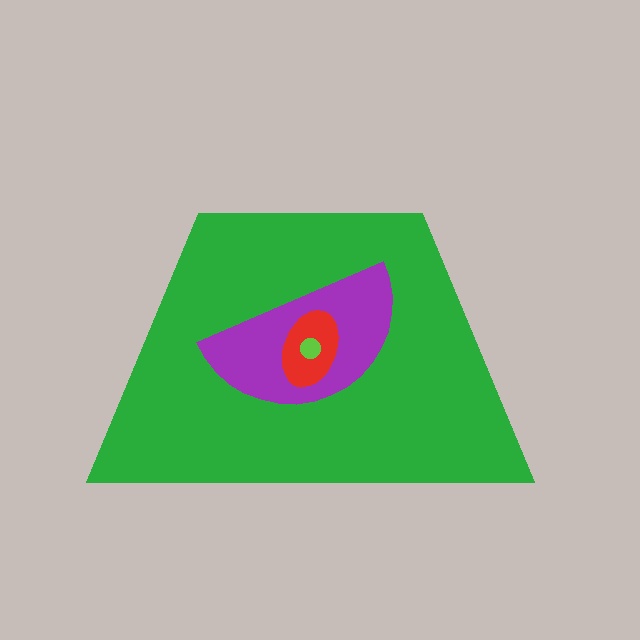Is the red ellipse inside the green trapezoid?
Yes.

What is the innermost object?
The lime circle.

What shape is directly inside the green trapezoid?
The purple semicircle.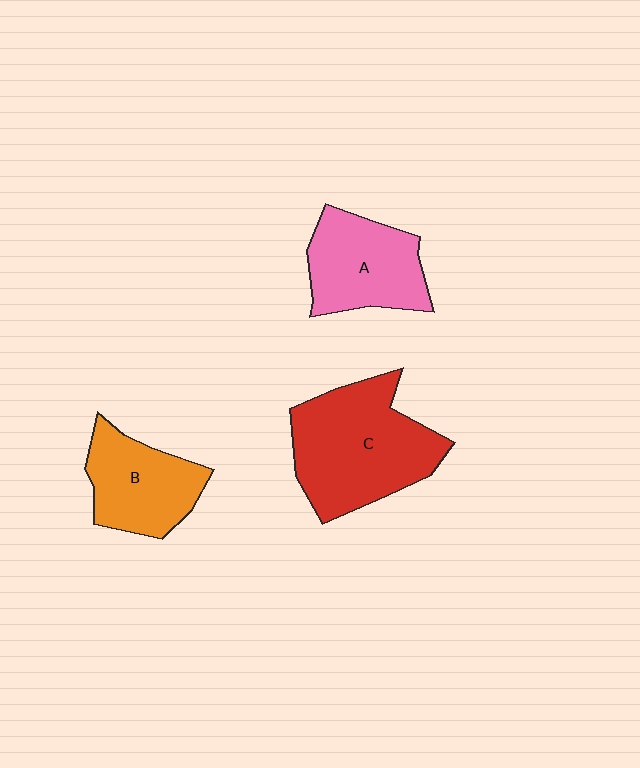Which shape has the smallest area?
Shape B (orange).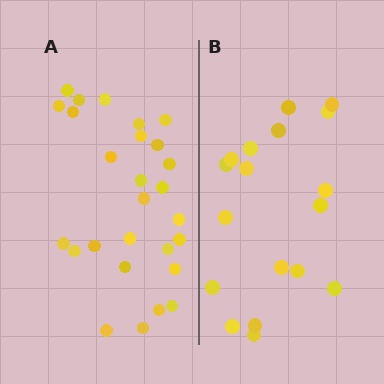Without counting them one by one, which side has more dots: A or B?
Region A (the left region) has more dots.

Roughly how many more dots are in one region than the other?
Region A has roughly 8 or so more dots than region B.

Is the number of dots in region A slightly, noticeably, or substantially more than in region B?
Region A has substantially more. The ratio is roughly 1.5 to 1.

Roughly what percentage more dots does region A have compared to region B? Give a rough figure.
About 50% more.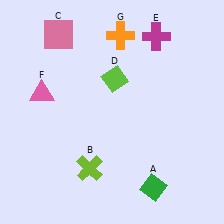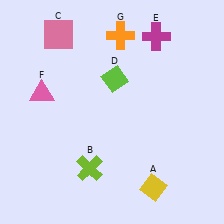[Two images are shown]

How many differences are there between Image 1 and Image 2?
There is 1 difference between the two images.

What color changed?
The diamond (A) changed from green in Image 1 to yellow in Image 2.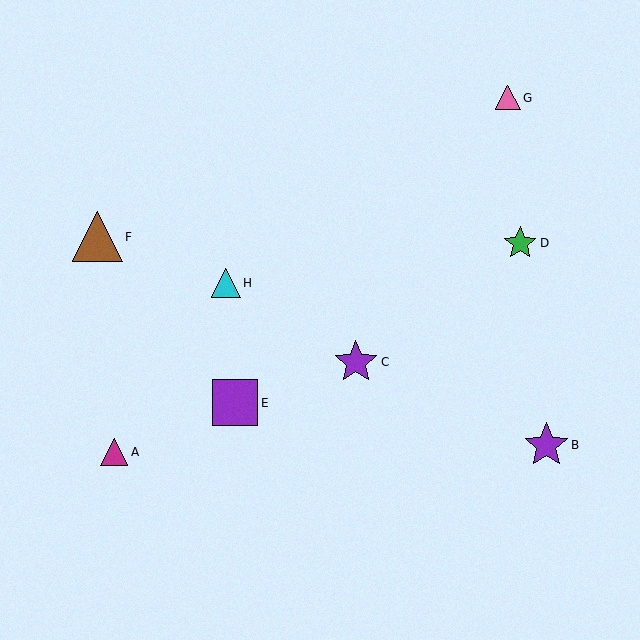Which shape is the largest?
The brown triangle (labeled F) is the largest.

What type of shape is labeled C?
Shape C is a purple star.